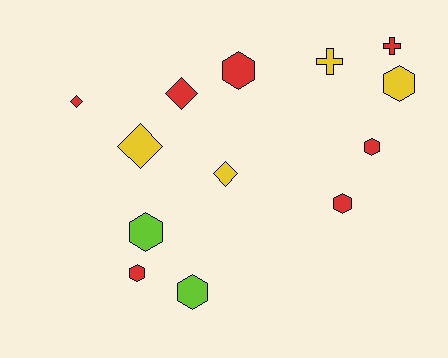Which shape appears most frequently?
Hexagon, with 7 objects.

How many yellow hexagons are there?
There is 1 yellow hexagon.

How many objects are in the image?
There are 13 objects.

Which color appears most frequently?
Red, with 7 objects.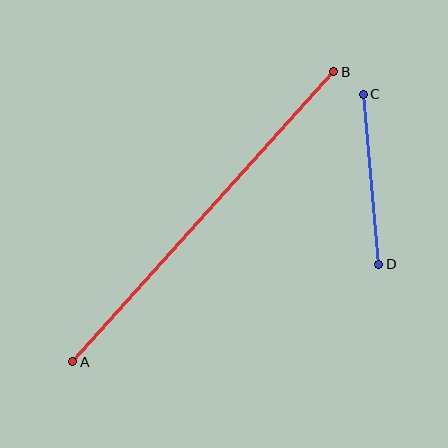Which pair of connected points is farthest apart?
Points A and B are farthest apart.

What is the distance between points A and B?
The distance is approximately 390 pixels.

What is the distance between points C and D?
The distance is approximately 171 pixels.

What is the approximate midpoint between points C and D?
The midpoint is at approximately (371, 179) pixels.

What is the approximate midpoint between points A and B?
The midpoint is at approximately (203, 217) pixels.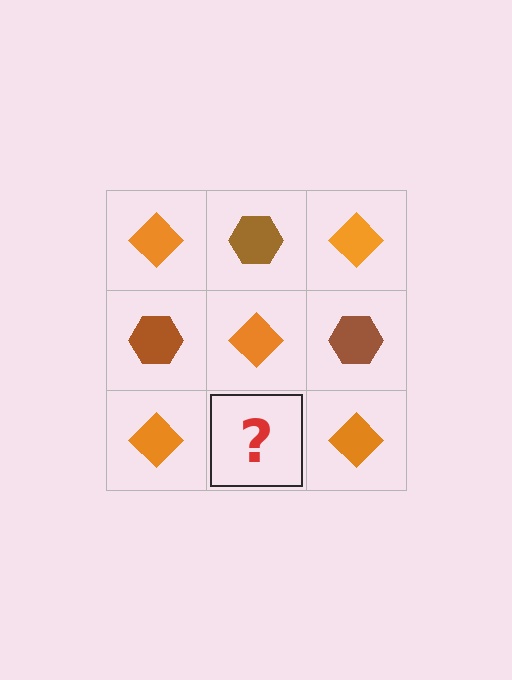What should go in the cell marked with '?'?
The missing cell should contain a brown hexagon.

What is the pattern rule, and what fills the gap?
The rule is that it alternates orange diamond and brown hexagon in a checkerboard pattern. The gap should be filled with a brown hexagon.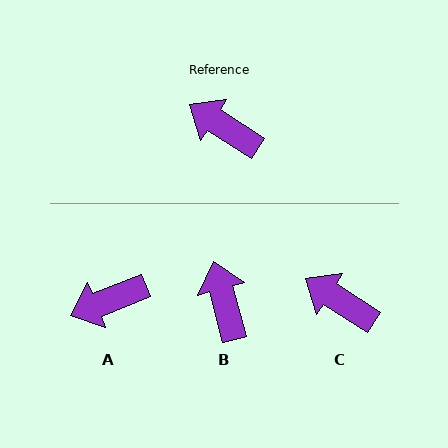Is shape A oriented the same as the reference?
No, it is off by about 55 degrees.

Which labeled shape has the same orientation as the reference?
C.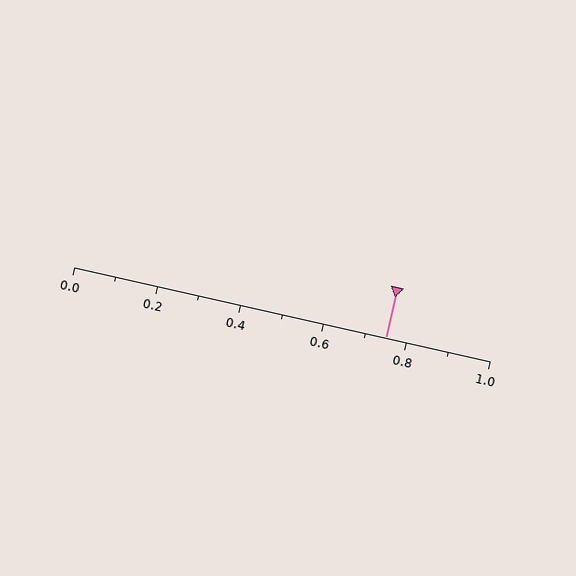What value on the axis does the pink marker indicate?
The marker indicates approximately 0.75.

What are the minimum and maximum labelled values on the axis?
The axis runs from 0.0 to 1.0.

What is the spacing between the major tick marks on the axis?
The major ticks are spaced 0.2 apart.